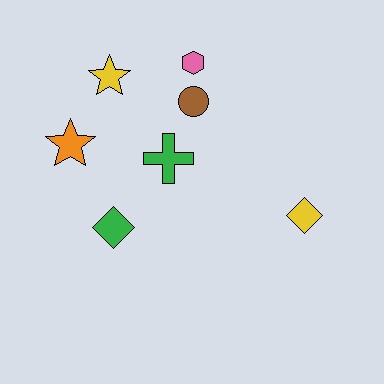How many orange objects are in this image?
There is 1 orange object.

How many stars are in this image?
There are 2 stars.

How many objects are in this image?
There are 7 objects.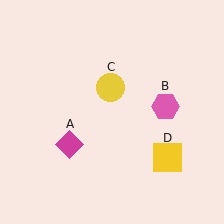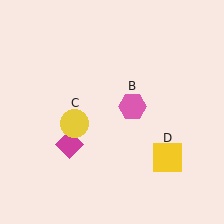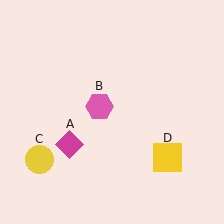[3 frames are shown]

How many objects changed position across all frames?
2 objects changed position: pink hexagon (object B), yellow circle (object C).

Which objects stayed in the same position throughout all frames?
Magenta diamond (object A) and yellow square (object D) remained stationary.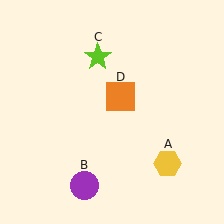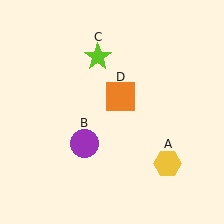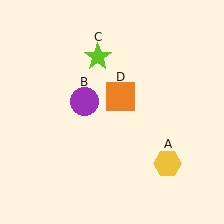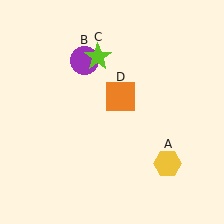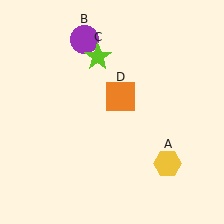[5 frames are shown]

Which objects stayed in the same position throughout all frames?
Yellow hexagon (object A) and lime star (object C) and orange square (object D) remained stationary.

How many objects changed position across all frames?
1 object changed position: purple circle (object B).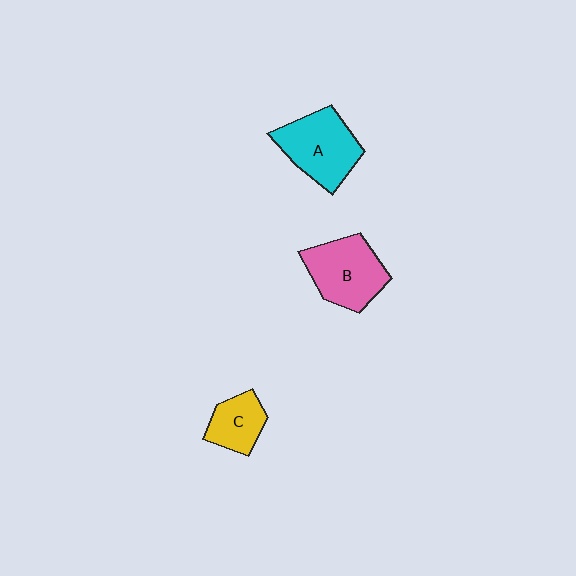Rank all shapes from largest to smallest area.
From largest to smallest: A (cyan), B (pink), C (yellow).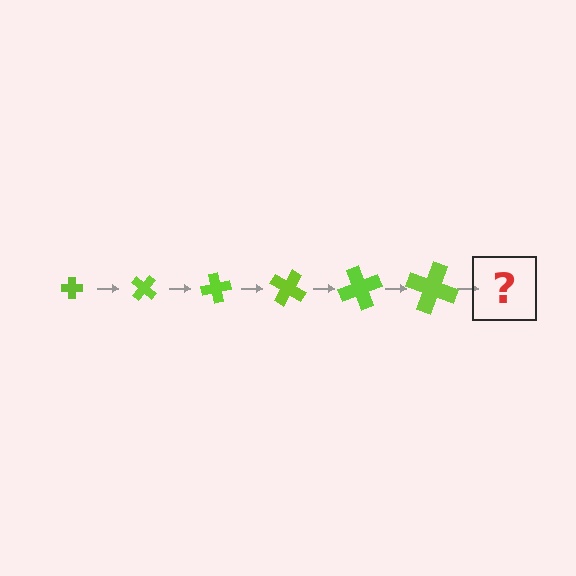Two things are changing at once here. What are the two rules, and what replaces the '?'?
The two rules are that the cross grows larger each step and it rotates 40 degrees each step. The '?' should be a cross, larger than the previous one and rotated 240 degrees from the start.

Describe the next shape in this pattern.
It should be a cross, larger than the previous one and rotated 240 degrees from the start.